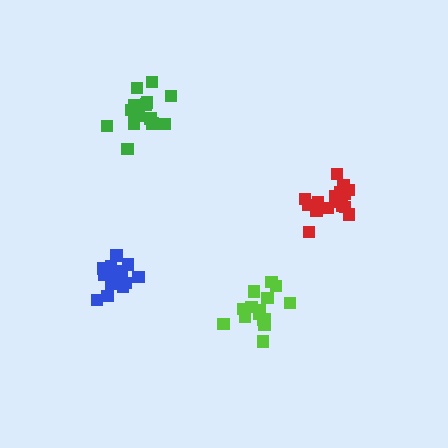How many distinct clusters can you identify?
There are 4 distinct clusters.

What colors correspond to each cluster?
The clusters are colored: blue, red, green, lime.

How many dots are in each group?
Group 1: 13 dots, Group 2: 16 dots, Group 3: 17 dots, Group 4: 15 dots (61 total).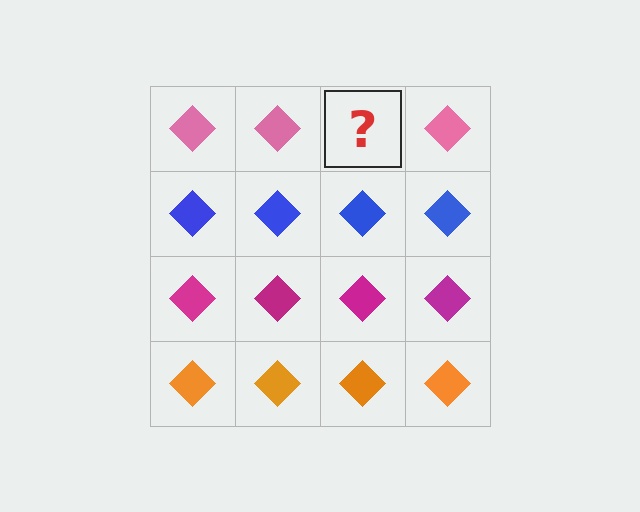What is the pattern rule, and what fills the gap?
The rule is that each row has a consistent color. The gap should be filled with a pink diamond.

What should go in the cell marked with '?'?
The missing cell should contain a pink diamond.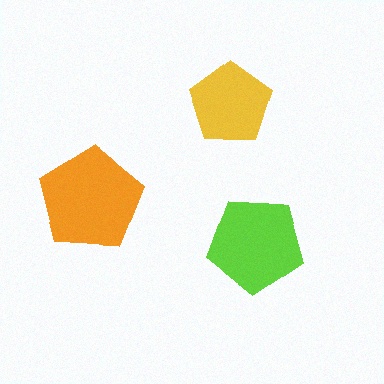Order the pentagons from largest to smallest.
the orange one, the lime one, the yellow one.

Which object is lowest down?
The lime pentagon is bottommost.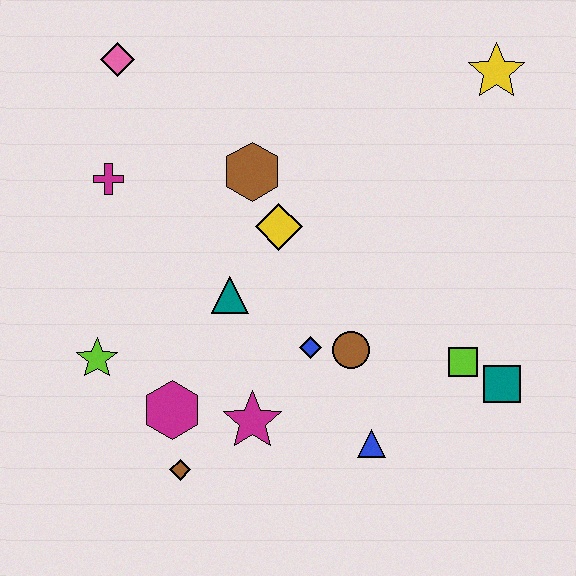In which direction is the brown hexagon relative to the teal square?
The brown hexagon is to the left of the teal square.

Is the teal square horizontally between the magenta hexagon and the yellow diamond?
No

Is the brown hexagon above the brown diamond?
Yes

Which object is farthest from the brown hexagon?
The teal square is farthest from the brown hexagon.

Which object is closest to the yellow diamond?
The brown hexagon is closest to the yellow diamond.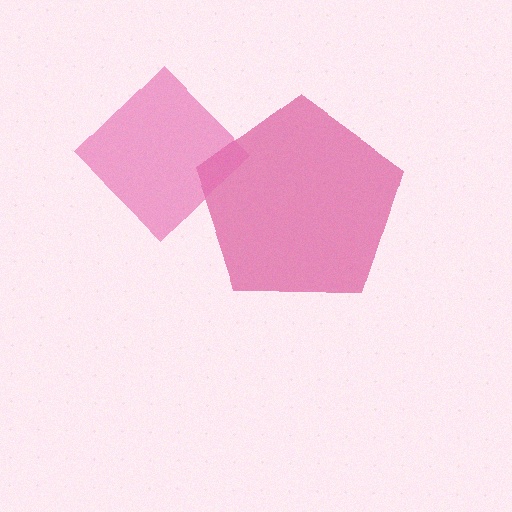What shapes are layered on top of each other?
The layered shapes are: a magenta pentagon, a pink diamond.